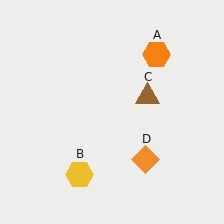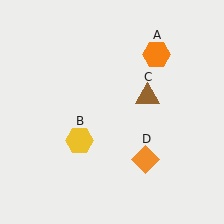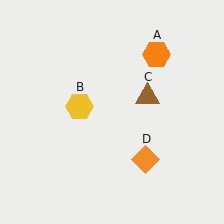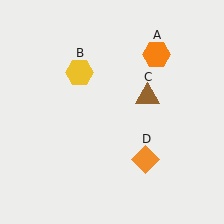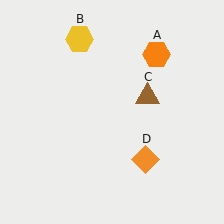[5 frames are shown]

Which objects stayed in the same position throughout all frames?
Orange hexagon (object A) and brown triangle (object C) and orange diamond (object D) remained stationary.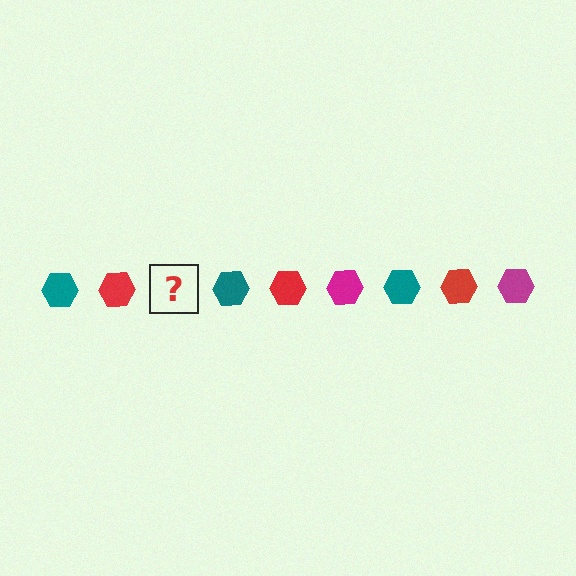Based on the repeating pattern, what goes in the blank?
The blank should be a magenta hexagon.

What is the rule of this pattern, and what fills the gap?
The rule is that the pattern cycles through teal, red, magenta hexagons. The gap should be filled with a magenta hexagon.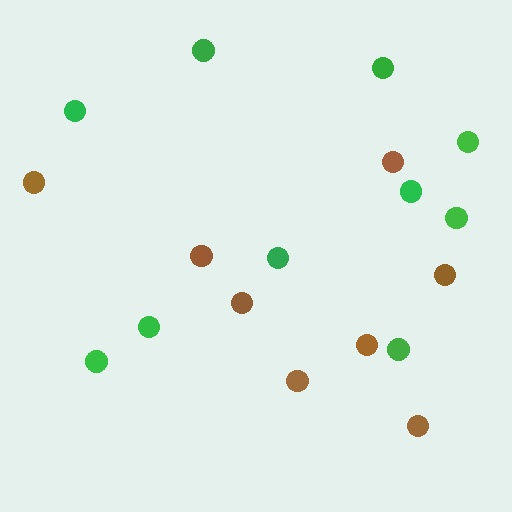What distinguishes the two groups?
There are 2 groups: one group of green circles (10) and one group of brown circles (8).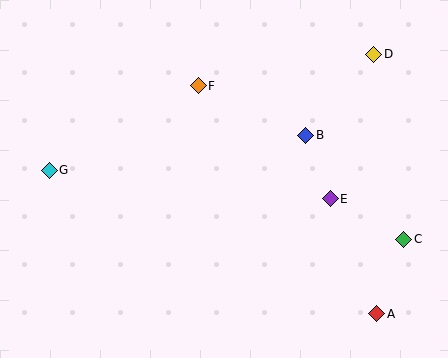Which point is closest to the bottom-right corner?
Point A is closest to the bottom-right corner.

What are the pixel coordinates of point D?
Point D is at (374, 54).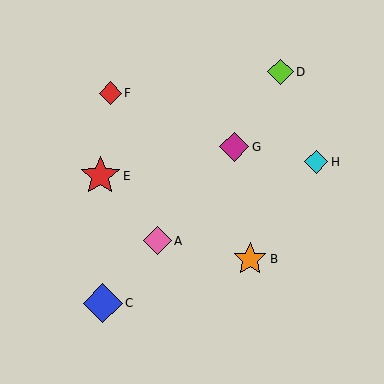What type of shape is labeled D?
Shape D is a lime diamond.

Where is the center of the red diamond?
The center of the red diamond is at (110, 93).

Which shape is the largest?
The red star (labeled E) is the largest.